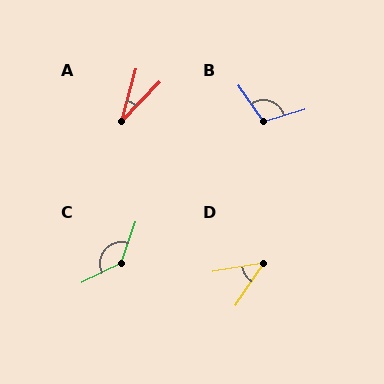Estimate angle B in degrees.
Approximately 108 degrees.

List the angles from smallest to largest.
A (28°), D (46°), B (108°), C (135°).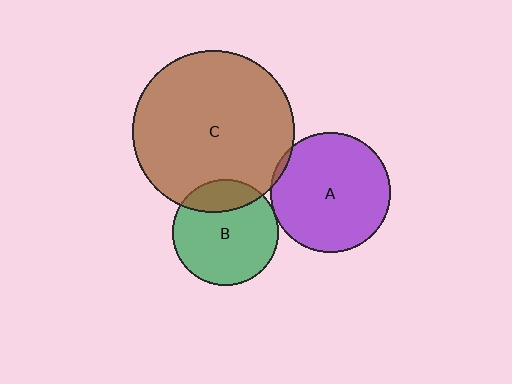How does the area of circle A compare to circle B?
Approximately 1.3 times.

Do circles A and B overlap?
Yes.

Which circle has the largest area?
Circle C (brown).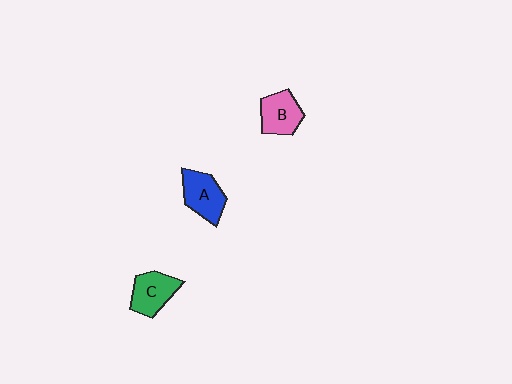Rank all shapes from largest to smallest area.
From largest to smallest: A (blue), C (green), B (pink).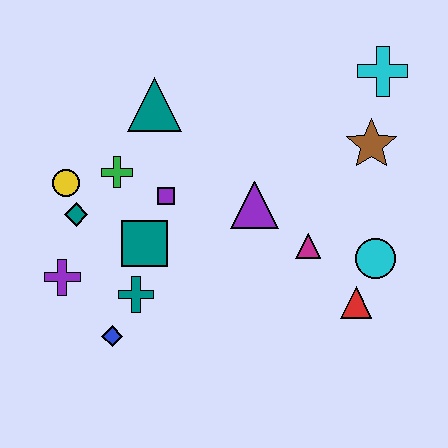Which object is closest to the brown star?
The cyan cross is closest to the brown star.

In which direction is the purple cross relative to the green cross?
The purple cross is below the green cross.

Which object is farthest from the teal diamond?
The cyan cross is farthest from the teal diamond.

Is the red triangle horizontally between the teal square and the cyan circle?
Yes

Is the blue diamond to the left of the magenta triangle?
Yes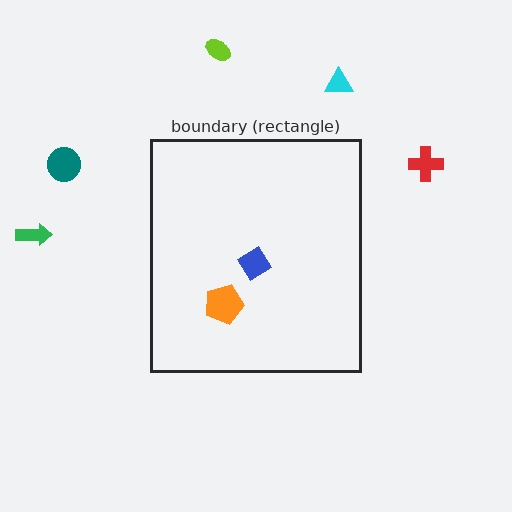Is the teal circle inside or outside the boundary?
Outside.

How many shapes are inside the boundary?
2 inside, 5 outside.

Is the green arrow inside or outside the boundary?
Outside.